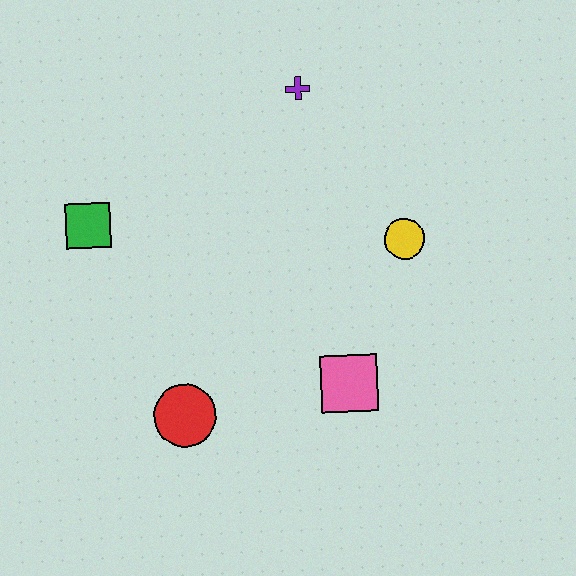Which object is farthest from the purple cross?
The red circle is farthest from the purple cross.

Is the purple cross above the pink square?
Yes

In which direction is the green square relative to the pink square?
The green square is to the left of the pink square.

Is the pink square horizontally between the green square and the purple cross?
No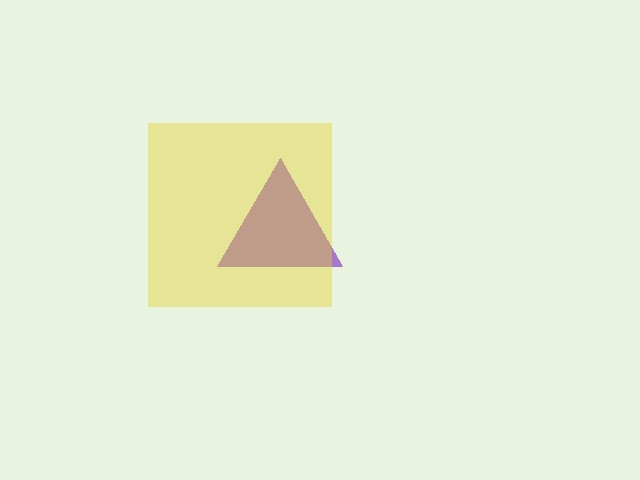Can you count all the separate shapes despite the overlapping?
Yes, there are 2 separate shapes.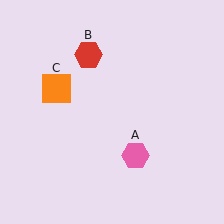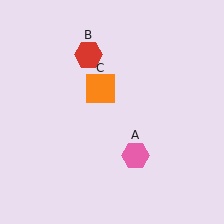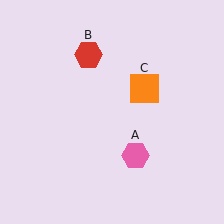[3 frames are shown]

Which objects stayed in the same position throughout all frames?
Pink hexagon (object A) and red hexagon (object B) remained stationary.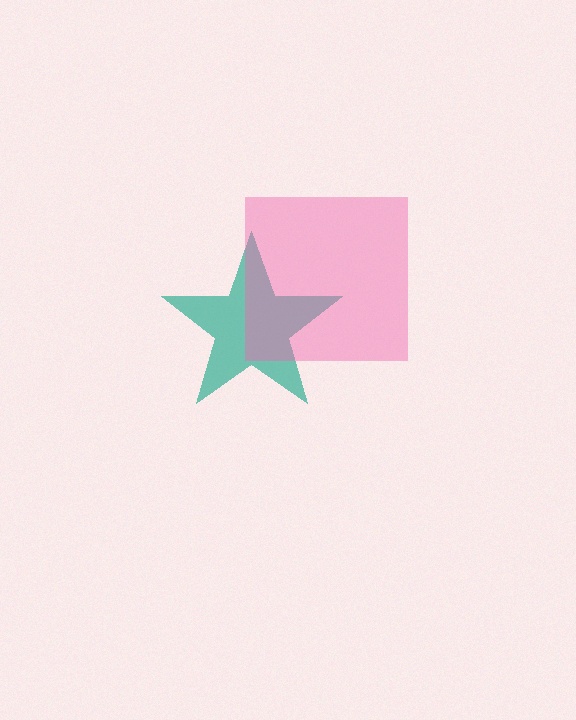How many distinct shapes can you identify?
There are 2 distinct shapes: a teal star, a pink square.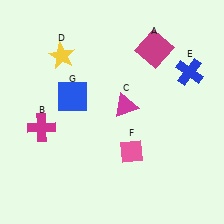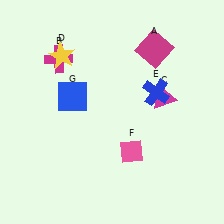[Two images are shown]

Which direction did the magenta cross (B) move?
The magenta cross (B) moved up.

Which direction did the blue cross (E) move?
The blue cross (E) moved left.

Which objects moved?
The objects that moved are: the magenta cross (B), the magenta triangle (C), the blue cross (E).